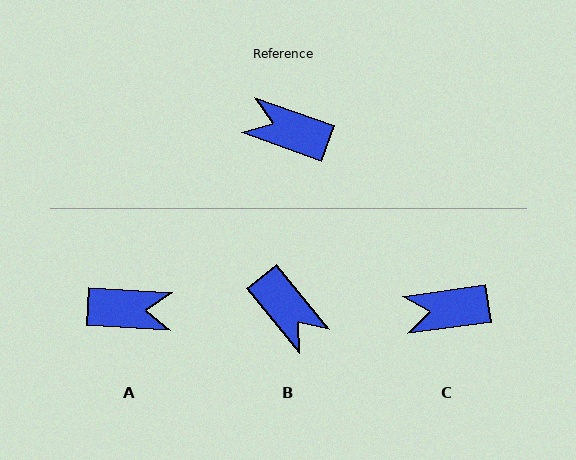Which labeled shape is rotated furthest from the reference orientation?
A, about 164 degrees away.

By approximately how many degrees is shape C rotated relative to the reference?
Approximately 27 degrees counter-clockwise.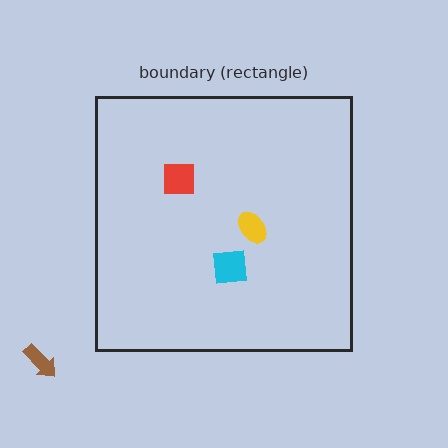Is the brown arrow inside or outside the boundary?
Outside.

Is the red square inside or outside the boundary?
Inside.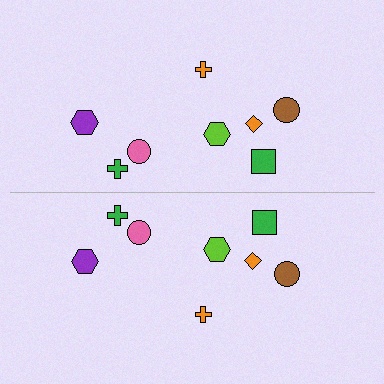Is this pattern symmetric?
Yes, this pattern has bilateral (reflection) symmetry.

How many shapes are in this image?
There are 16 shapes in this image.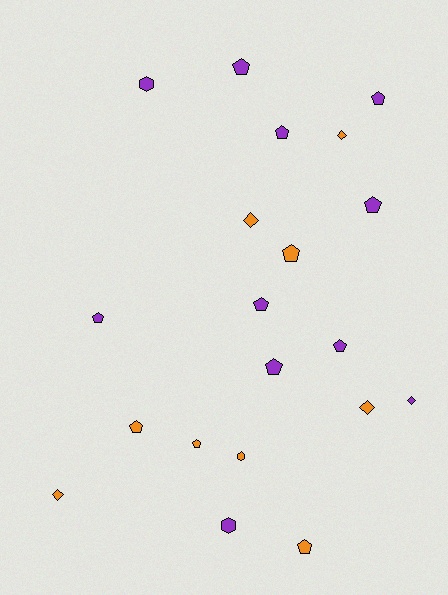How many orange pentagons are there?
There are 4 orange pentagons.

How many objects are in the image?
There are 20 objects.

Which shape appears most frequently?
Pentagon, with 12 objects.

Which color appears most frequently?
Purple, with 11 objects.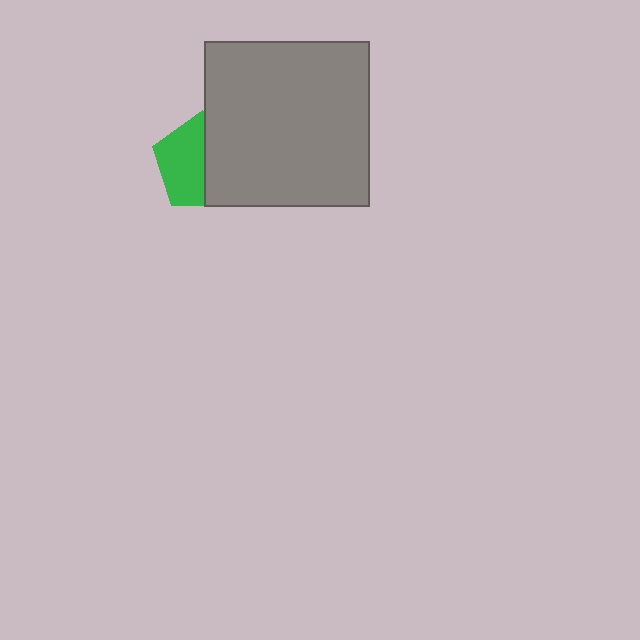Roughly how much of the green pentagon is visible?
About half of it is visible (roughly 52%).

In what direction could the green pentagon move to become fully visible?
The green pentagon could move left. That would shift it out from behind the gray square entirely.